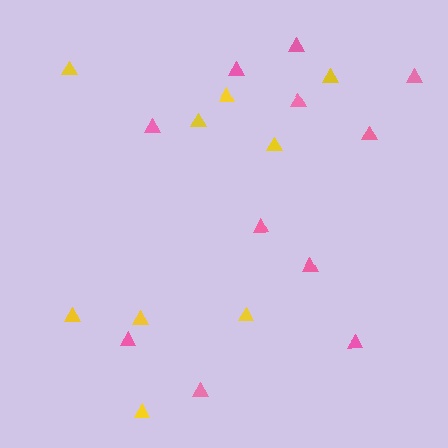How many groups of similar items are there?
There are 2 groups: one group of yellow triangles (9) and one group of pink triangles (11).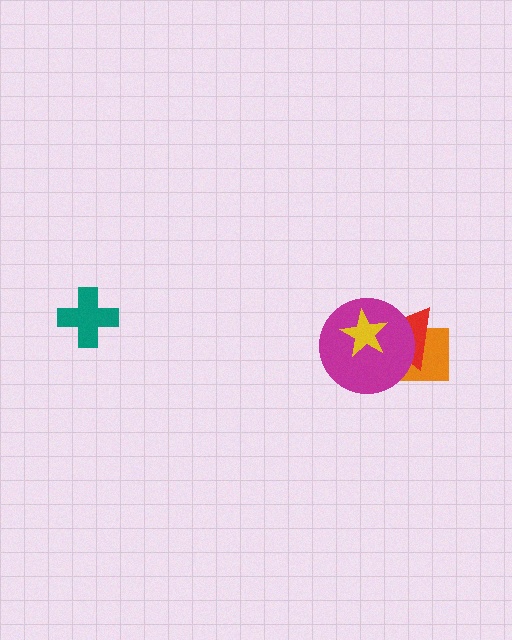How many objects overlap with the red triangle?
3 objects overlap with the red triangle.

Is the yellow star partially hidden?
No, no other shape covers it.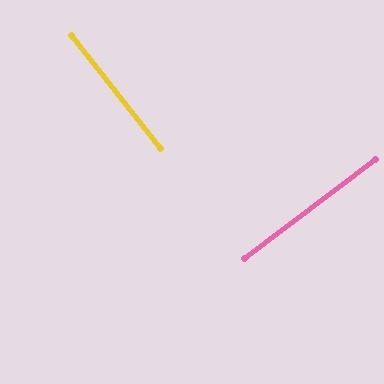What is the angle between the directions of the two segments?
Approximately 89 degrees.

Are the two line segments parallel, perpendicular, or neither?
Perpendicular — they meet at approximately 89°.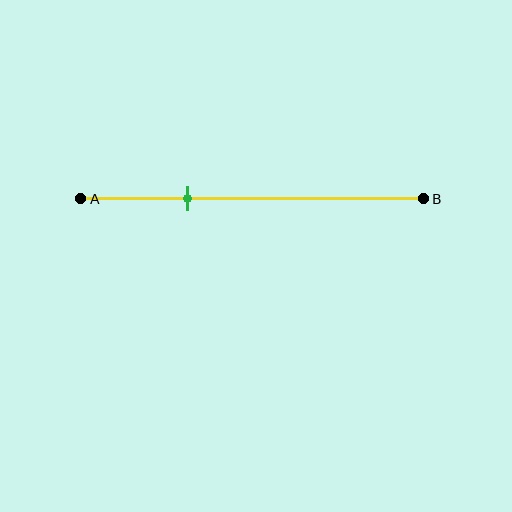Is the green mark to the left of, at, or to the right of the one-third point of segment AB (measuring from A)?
The green mark is approximately at the one-third point of segment AB.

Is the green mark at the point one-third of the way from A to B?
Yes, the mark is approximately at the one-third point.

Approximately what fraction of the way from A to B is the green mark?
The green mark is approximately 30% of the way from A to B.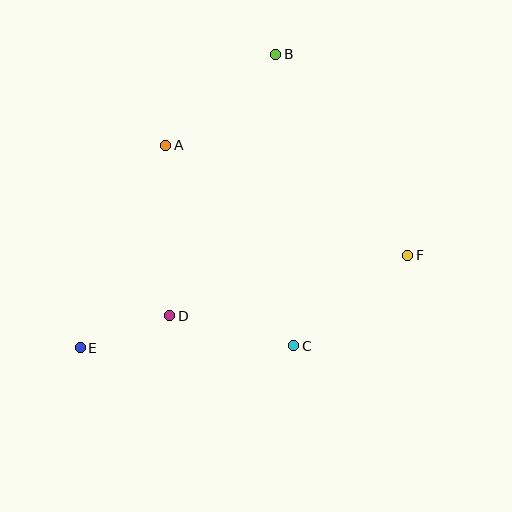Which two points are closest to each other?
Points D and E are closest to each other.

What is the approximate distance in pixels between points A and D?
The distance between A and D is approximately 170 pixels.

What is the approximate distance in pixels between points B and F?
The distance between B and F is approximately 241 pixels.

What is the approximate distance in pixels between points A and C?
The distance between A and C is approximately 238 pixels.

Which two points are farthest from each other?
Points B and E are farthest from each other.